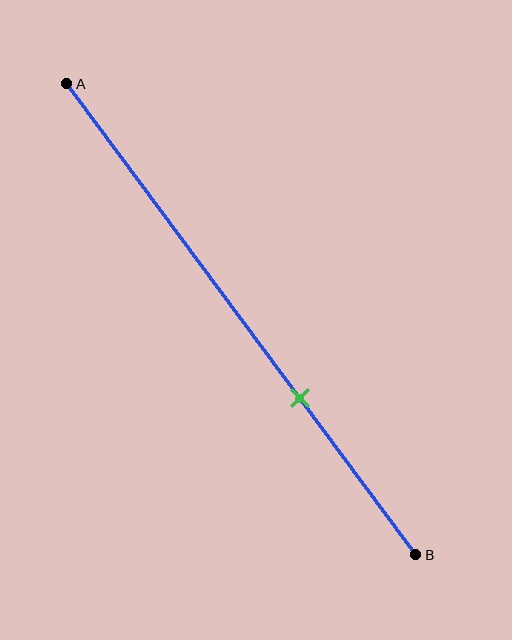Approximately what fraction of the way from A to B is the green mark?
The green mark is approximately 65% of the way from A to B.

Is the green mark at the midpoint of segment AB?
No, the mark is at about 65% from A, not at the 50% midpoint.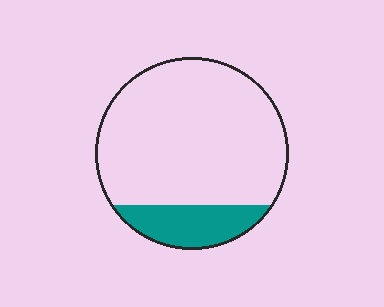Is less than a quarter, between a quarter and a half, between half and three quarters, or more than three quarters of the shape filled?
Less than a quarter.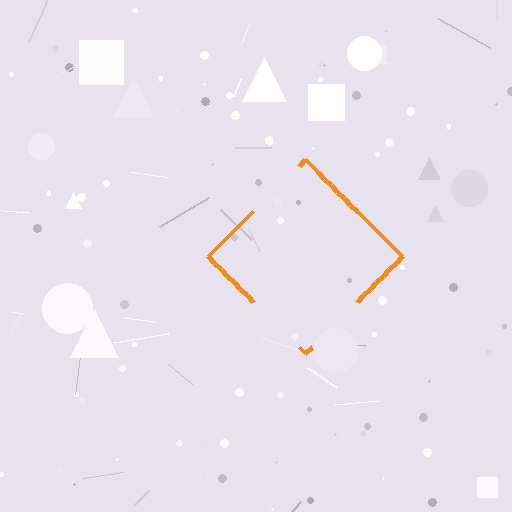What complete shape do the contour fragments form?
The contour fragments form a diamond.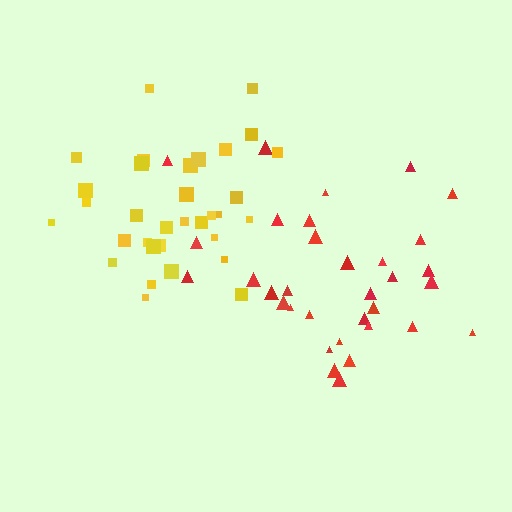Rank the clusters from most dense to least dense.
yellow, red.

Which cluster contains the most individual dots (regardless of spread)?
Red (33).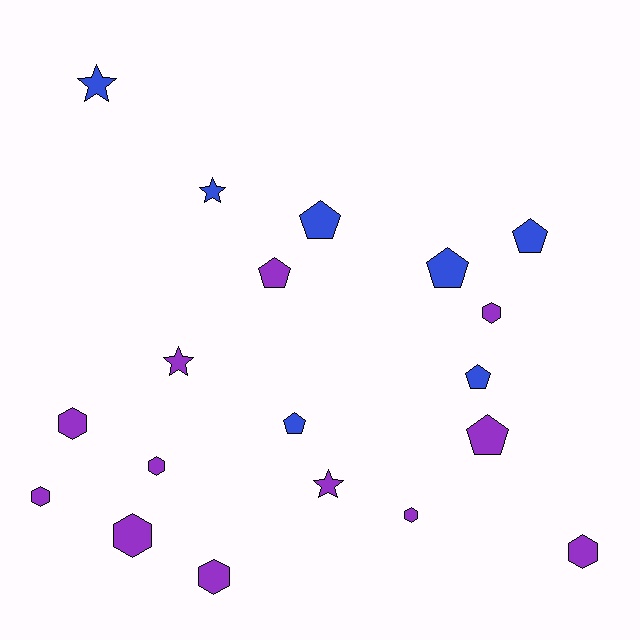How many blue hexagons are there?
There are no blue hexagons.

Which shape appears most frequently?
Hexagon, with 8 objects.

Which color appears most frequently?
Purple, with 12 objects.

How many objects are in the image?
There are 19 objects.